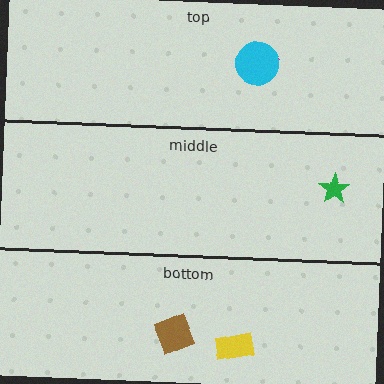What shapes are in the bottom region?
The brown square, the yellow rectangle.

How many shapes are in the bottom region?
2.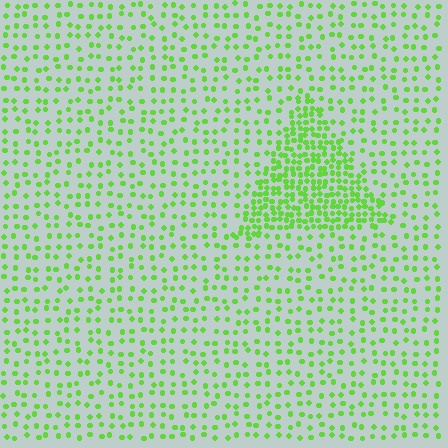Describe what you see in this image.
The image contains small lime elements arranged at two different densities. A triangle-shaped region is visible where the elements are more densely packed than the surrounding area.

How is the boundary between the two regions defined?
The boundary is defined by a change in element density (approximately 2.6x ratio). All elements are the same color, size, and shape.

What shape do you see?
I see a triangle.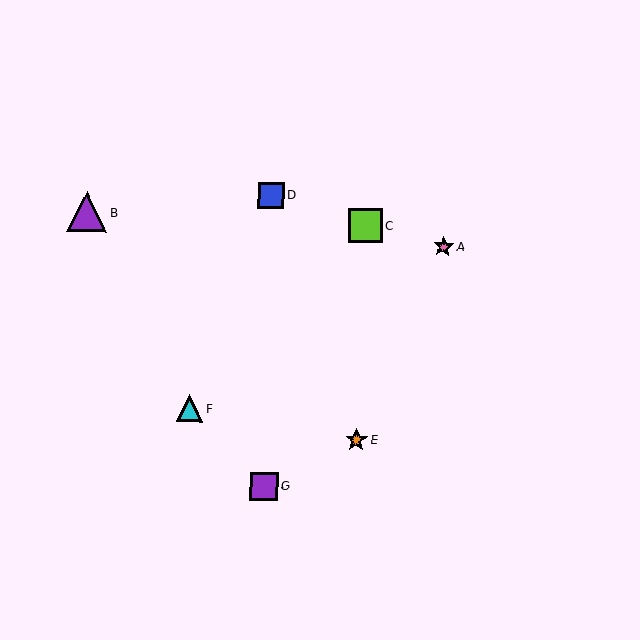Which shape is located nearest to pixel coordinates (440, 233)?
The pink star (labeled A) at (443, 247) is nearest to that location.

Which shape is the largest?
The purple triangle (labeled B) is the largest.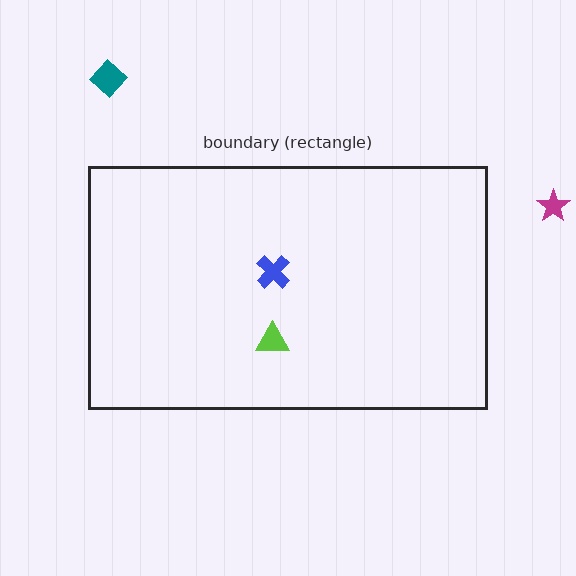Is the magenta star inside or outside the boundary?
Outside.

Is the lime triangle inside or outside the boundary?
Inside.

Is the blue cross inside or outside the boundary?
Inside.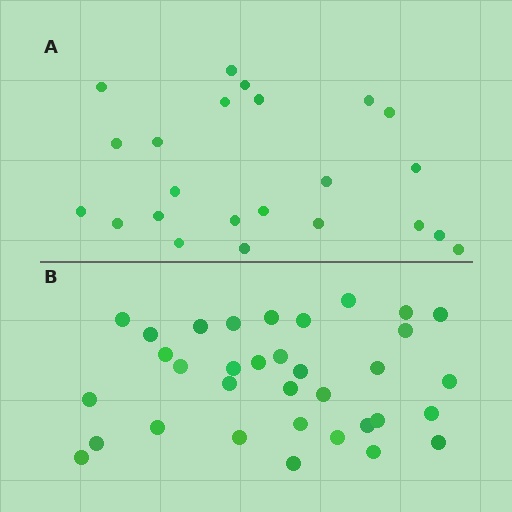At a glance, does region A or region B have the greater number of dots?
Region B (the bottom region) has more dots.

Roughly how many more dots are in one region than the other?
Region B has roughly 12 or so more dots than region A.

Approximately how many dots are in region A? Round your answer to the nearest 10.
About 20 dots. (The exact count is 23, which rounds to 20.)